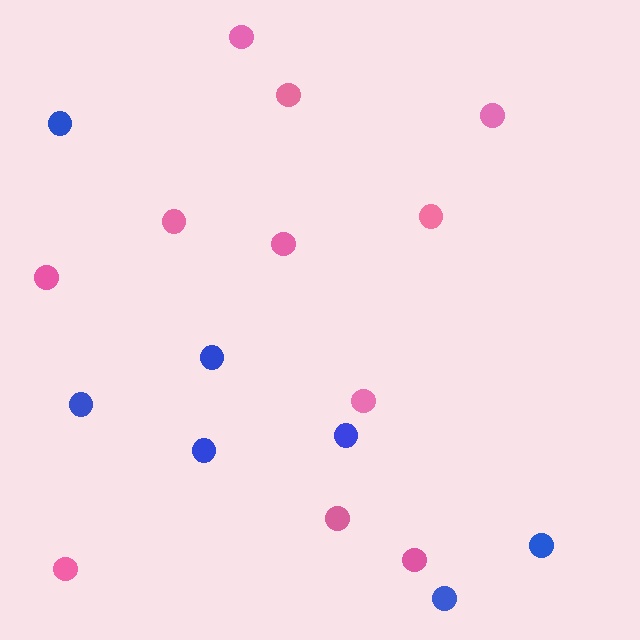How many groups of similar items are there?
There are 2 groups: one group of blue circles (7) and one group of pink circles (11).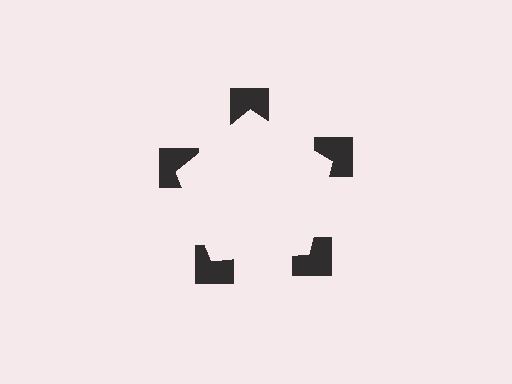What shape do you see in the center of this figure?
An illusory pentagon — its edges are inferred from the aligned wedge cuts in the notched squares, not physically drawn.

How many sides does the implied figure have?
5 sides.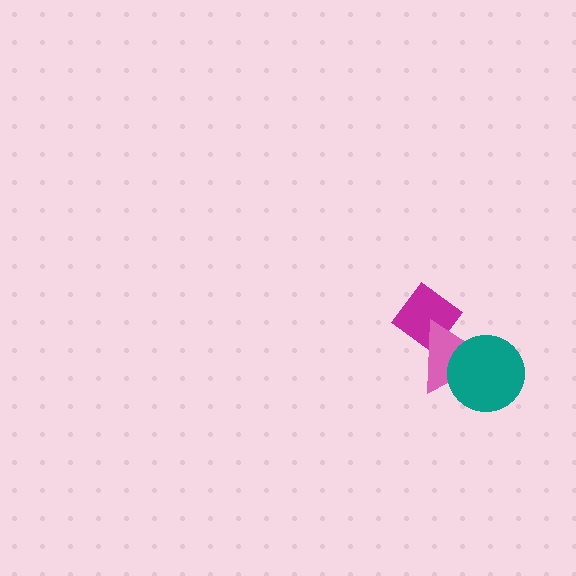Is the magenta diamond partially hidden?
Yes, it is partially covered by another shape.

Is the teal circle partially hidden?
No, no other shape covers it.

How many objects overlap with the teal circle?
1 object overlaps with the teal circle.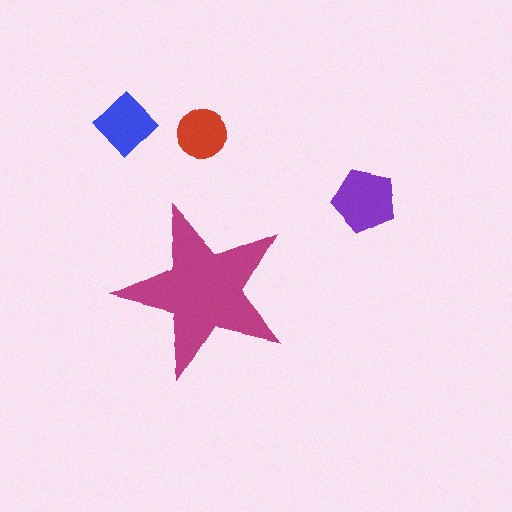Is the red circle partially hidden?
No, the red circle is fully visible.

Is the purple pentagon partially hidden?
No, the purple pentagon is fully visible.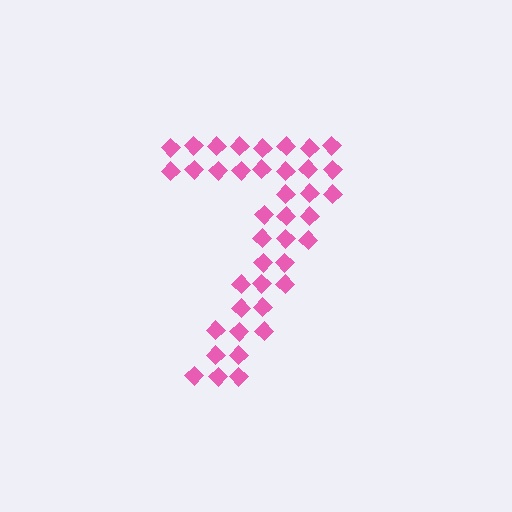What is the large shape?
The large shape is the digit 7.